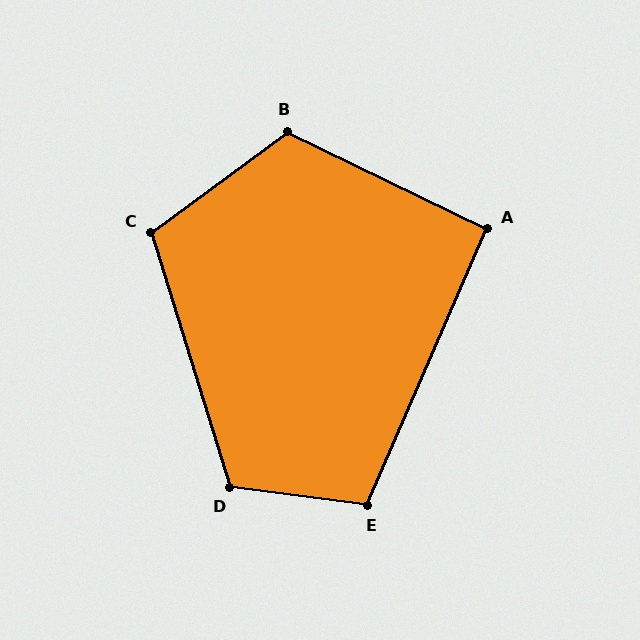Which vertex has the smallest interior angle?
A, at approximately 92 degrees.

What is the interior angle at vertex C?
Approximately 109 degrees (obtuse).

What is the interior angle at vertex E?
Approximately 106 degrees (obtuse).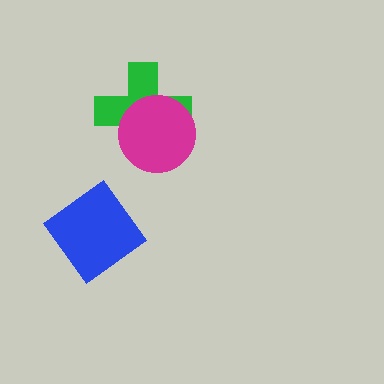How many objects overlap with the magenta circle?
1 object overlaps with the magenta circle.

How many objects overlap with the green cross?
1 object overlaps with the green cross.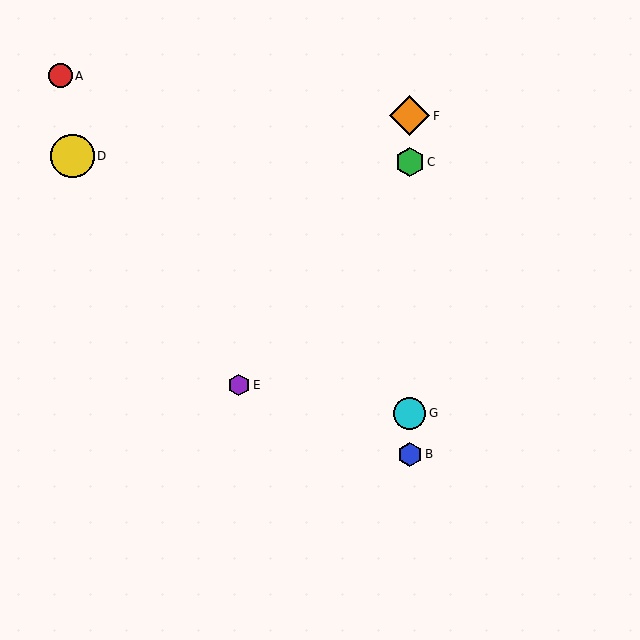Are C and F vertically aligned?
Yes, both are at x≈410.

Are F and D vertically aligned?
No, F is at x≈410 and D is at x≈72.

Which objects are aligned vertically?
Objects B, C, F, G are aligned vertically.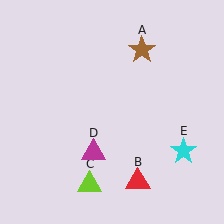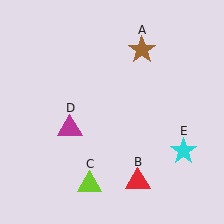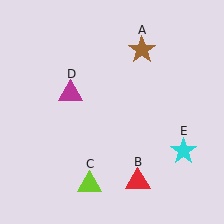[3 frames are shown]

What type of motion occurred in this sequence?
The magenta triangle (object D) rotated clockwise around the center of the scene.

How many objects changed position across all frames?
1 object changed position: magenta triangle (object D).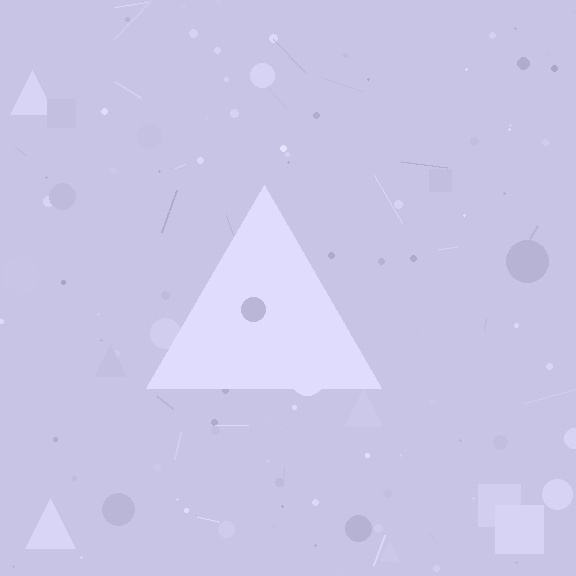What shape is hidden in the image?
A triangle is hidden in the image.